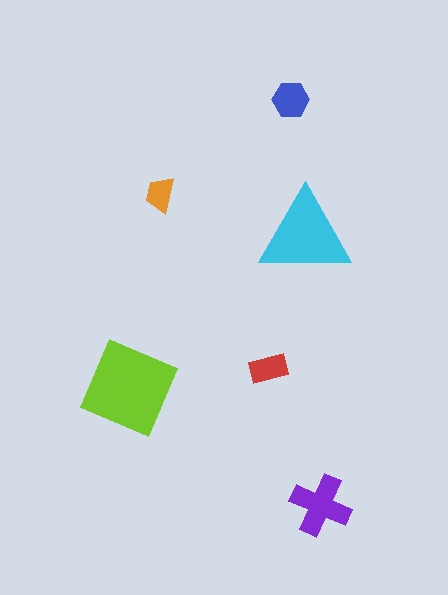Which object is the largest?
The lime square.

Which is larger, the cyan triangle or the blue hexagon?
The cyan triangle.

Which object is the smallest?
The orange trapezoid.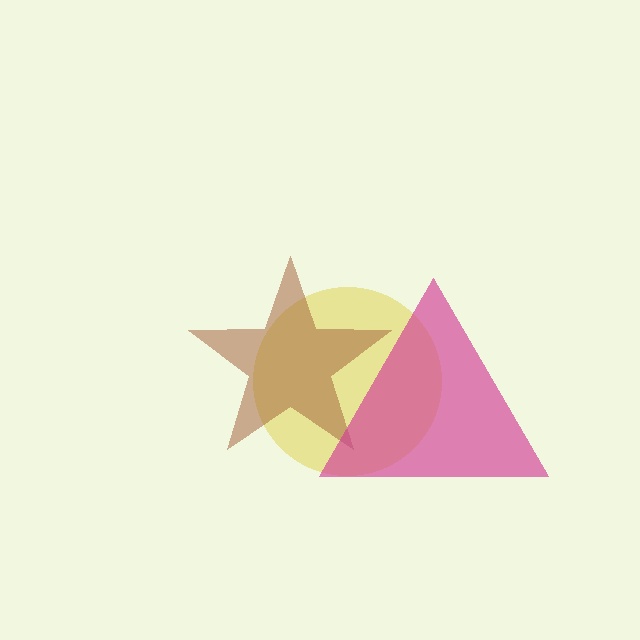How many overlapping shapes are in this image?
There are 3 overlapping shapes in the image.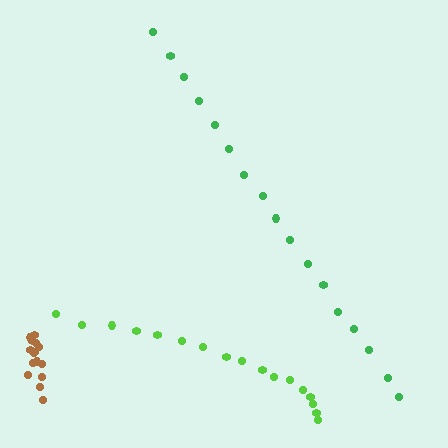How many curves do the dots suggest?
There are 3 distinct paths.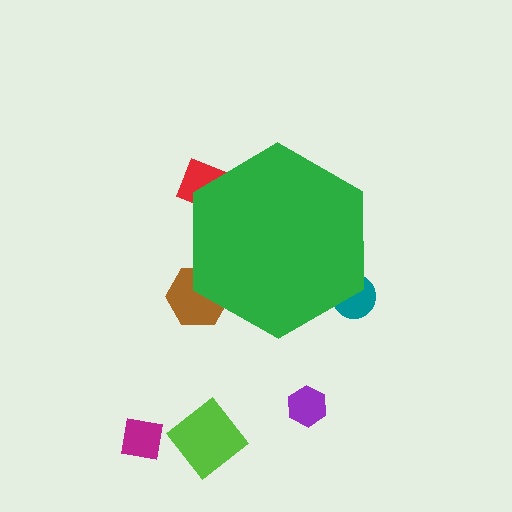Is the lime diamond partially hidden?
No, the lime diamond is fully visible.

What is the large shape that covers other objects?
A green hexagon.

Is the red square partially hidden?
Yes, the red square is partially hidden behind the green hexagon.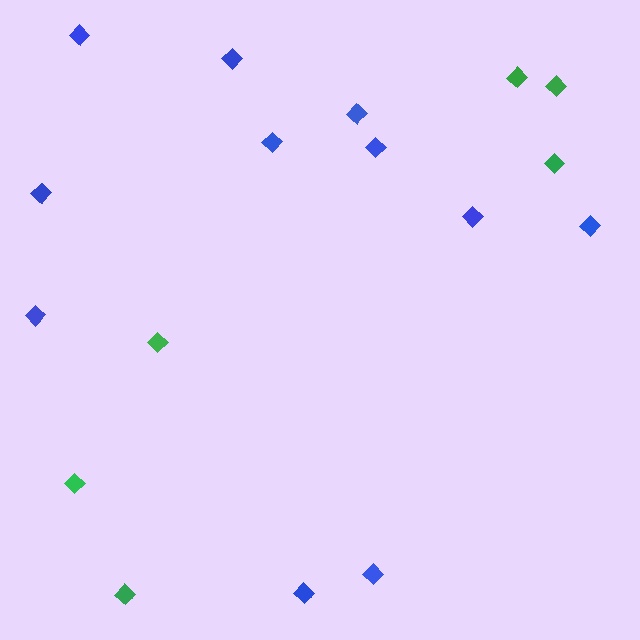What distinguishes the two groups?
There are 2 groups: one group of blue diamonds (11) and one group of green diamonds (6).